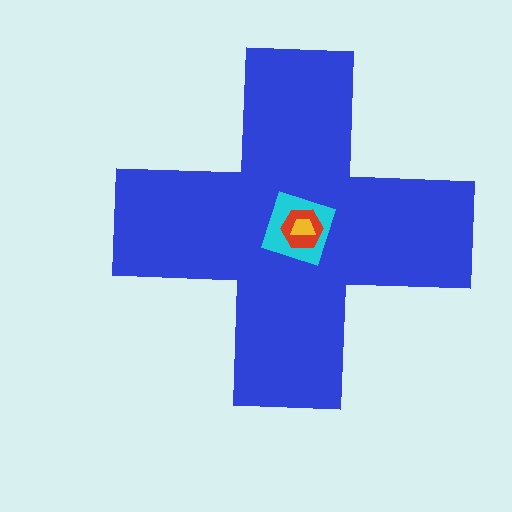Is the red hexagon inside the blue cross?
Yes.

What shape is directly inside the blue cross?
The cyan square.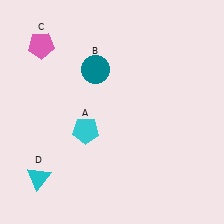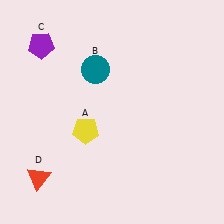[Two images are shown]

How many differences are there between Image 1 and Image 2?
There are 3 differences between the two images.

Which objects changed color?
A changed from cyan to yellow. C changed from pink to purple. D changed from cyan to red.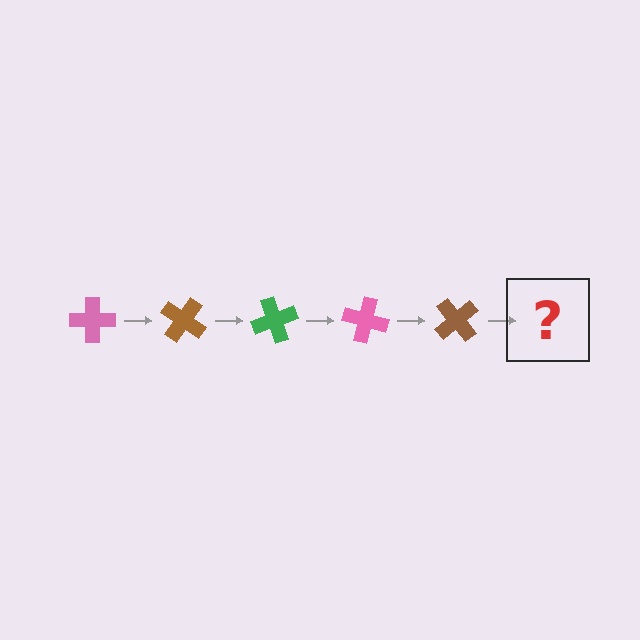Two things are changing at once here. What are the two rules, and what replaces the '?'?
The two rules are that it rotates 35 degrees each step and the color cycles through pink, brown, and green. The '?' should be a green cross, rotated 175 degrees from the start.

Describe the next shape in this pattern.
It should be a green cross, rotated 175 degrees from the start.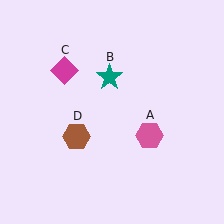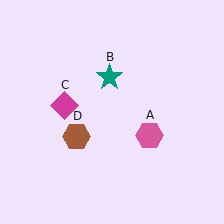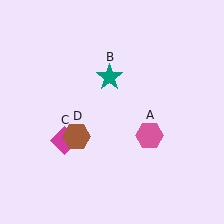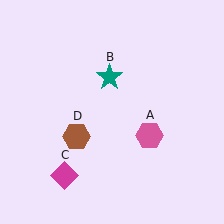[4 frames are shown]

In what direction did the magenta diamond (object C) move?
The magenta diamond (object C) moved down.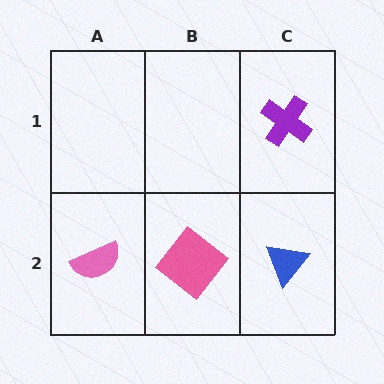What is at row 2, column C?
A blue triangle.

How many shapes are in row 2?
3 shapes.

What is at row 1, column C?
A purple cross.